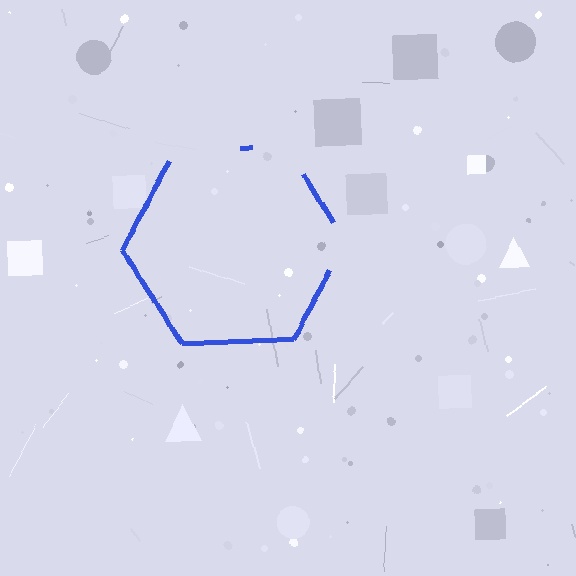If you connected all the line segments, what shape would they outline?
They would outline a hexagon.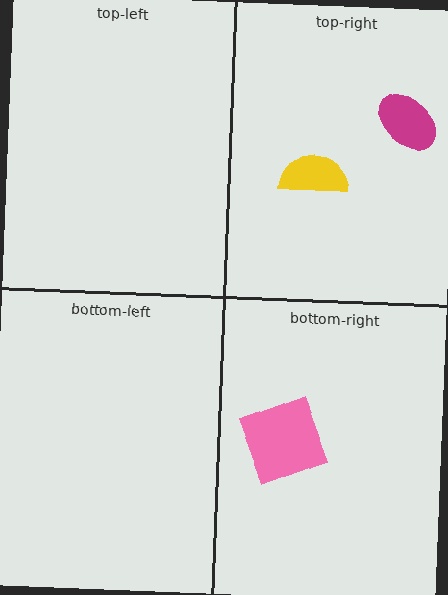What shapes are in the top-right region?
The yellow semicircle, the magenta ellipse.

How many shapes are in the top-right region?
2.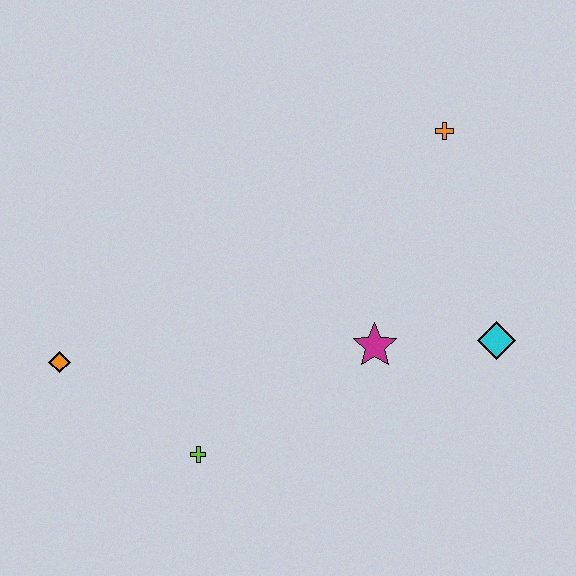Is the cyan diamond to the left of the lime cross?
No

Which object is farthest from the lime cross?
The orange cross is farthest from the lime cross.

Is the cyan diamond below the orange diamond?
No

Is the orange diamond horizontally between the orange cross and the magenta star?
No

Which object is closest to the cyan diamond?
The magenta star is closest to the cyan diamond.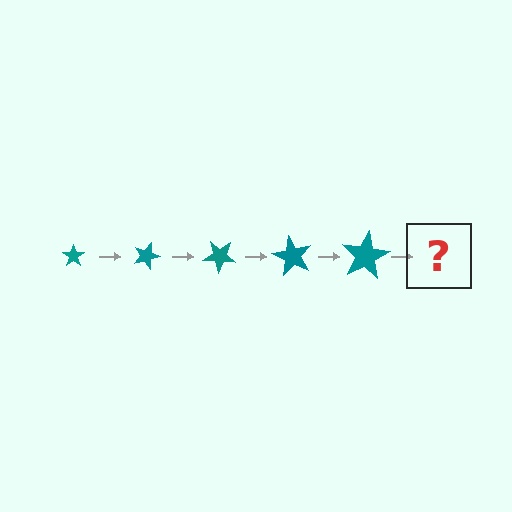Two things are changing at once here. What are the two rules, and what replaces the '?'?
The two rules are that the star grows larger each step and it rotates 20 degrees each step. The '?' should be a star, larger than the previous one and rotated 100 degrees from the start.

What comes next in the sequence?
The next element should be a star, larger than the previous one and rotated 100 degrees from the start.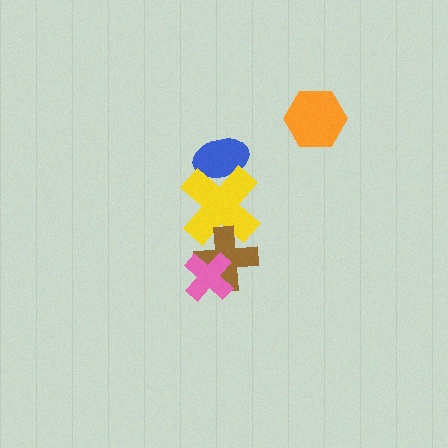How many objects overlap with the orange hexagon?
0 objects overlap with the orange hexagon.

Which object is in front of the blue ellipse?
The yellow cross is in front of the blue ellipse.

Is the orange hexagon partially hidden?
No, no other shape covers it.